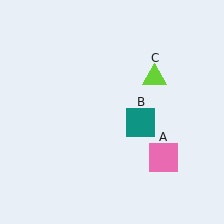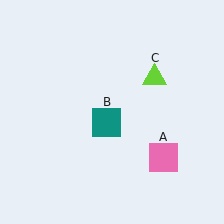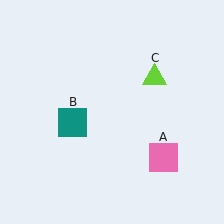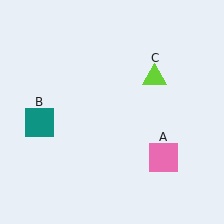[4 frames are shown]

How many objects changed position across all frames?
1 object changed position: teal square (object B).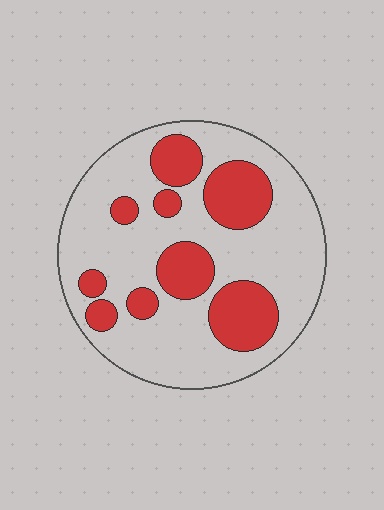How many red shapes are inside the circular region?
9.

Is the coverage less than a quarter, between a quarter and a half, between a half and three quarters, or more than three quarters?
Between a quarter and a half.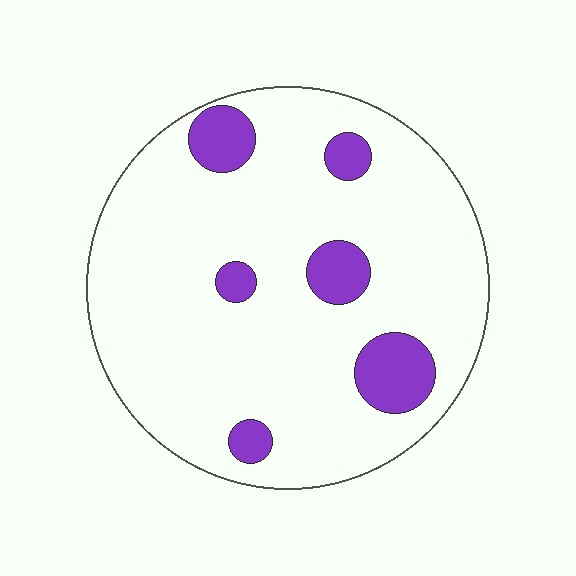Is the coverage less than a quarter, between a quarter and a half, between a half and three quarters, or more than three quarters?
Less than a quarter.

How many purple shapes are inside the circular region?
6.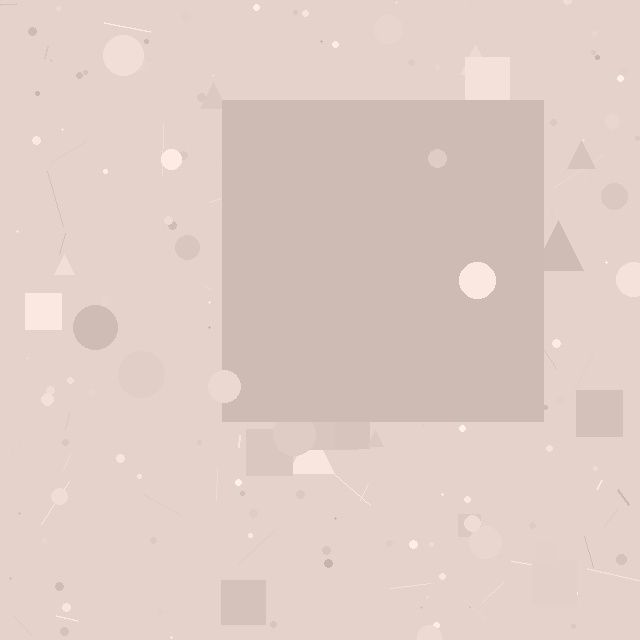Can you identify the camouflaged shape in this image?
The camouflaged shape is a square.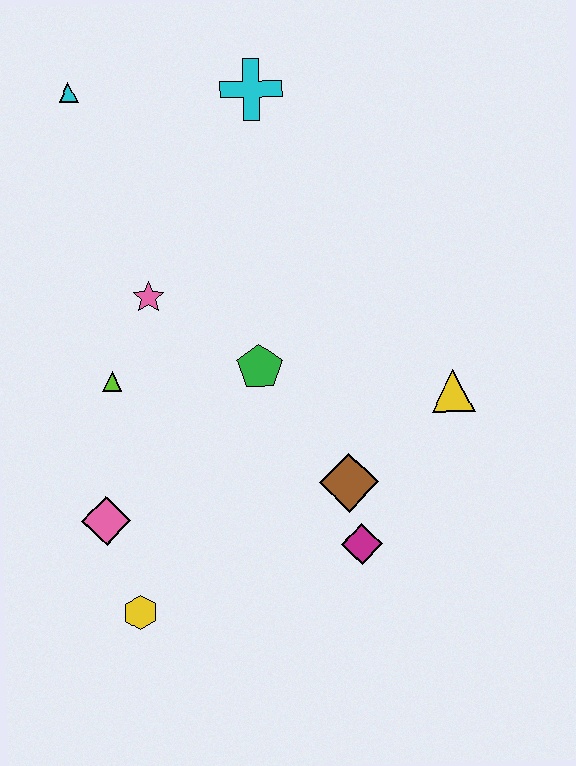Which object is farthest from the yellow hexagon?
The cyan cross is farthest from the yellow hexagon.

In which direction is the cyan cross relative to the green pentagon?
The cyan cross is above the green pentagon.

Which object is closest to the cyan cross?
The cyan triangle is closest to the cyan cross.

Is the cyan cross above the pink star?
Yes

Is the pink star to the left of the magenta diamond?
Yes